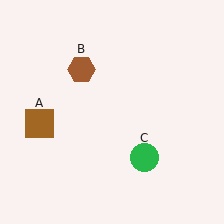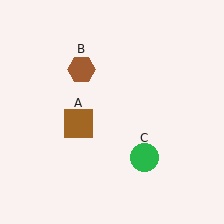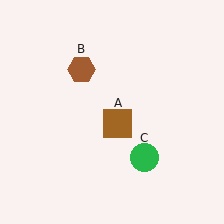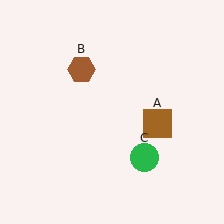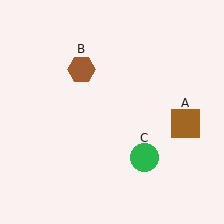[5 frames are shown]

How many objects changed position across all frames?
1 object changed position: brown square (object A).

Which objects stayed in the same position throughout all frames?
Brown hexagon (object B) and green circle (object C) remained stationary.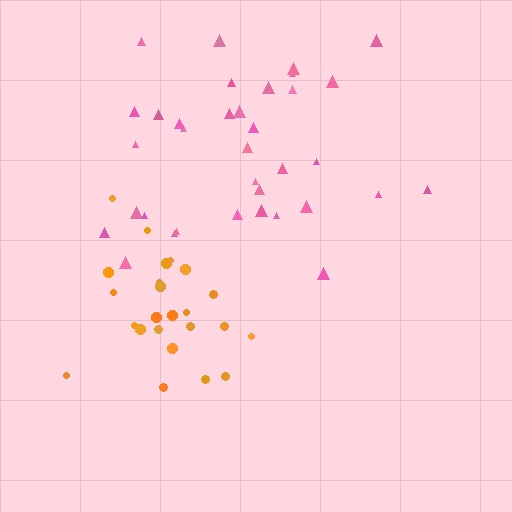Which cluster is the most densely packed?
Orange.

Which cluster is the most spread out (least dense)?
Pink.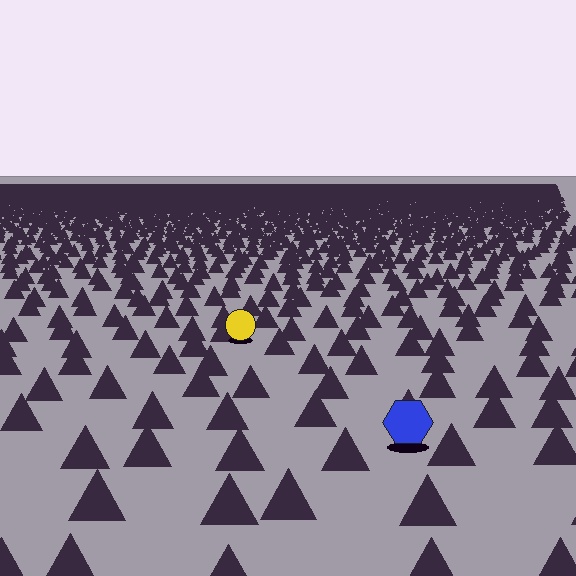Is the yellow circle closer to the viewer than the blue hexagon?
No. The blue hexagon is closer — you can tell from the texture gradient: the ground texture is coarser near it.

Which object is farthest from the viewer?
The yellow circle is farthest from the viewer. It appears smaller and the ground texture around it is denser.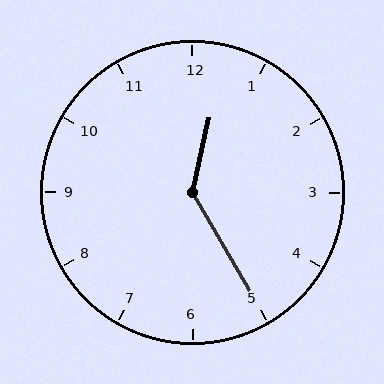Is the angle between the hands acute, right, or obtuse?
It is obtuse.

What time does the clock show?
12:25.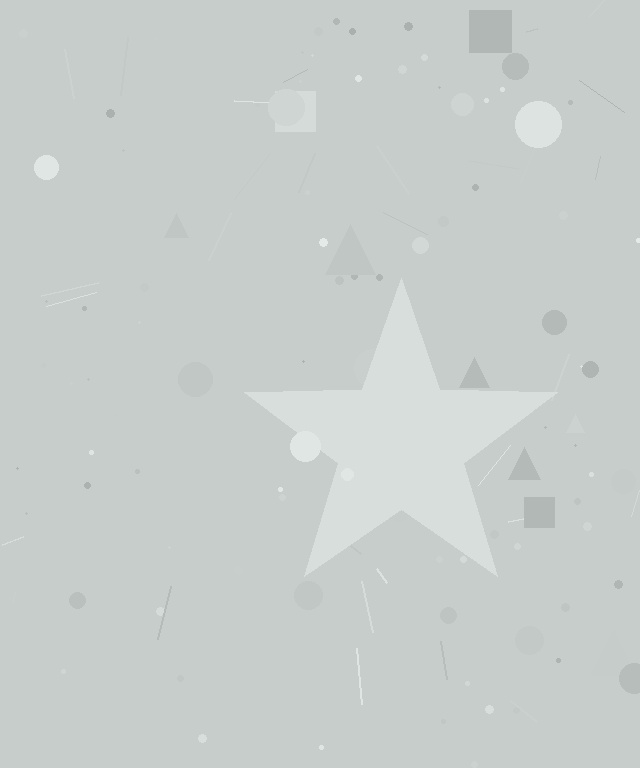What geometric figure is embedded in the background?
A star is embedded in the background.